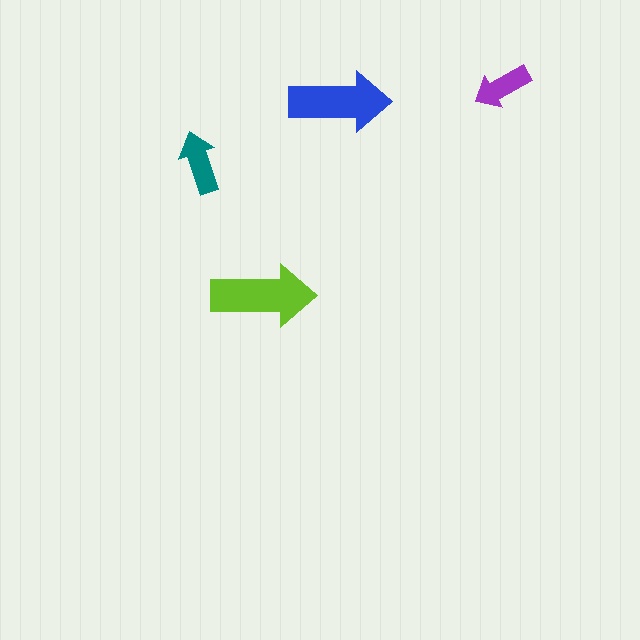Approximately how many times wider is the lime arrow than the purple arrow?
About 2 times wider.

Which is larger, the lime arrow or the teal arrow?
The lime one.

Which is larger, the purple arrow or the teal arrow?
The teal one.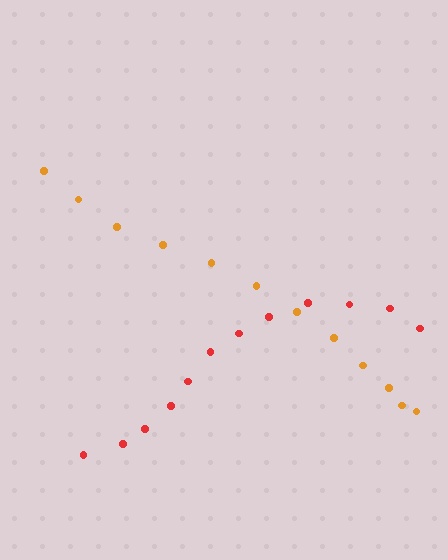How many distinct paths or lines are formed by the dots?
There are 2 distinct paths.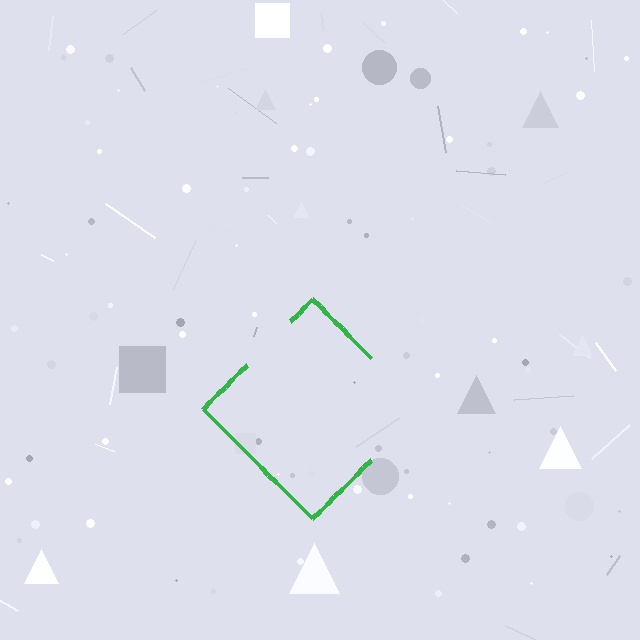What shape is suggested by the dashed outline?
The dashed outline suggests a diamond.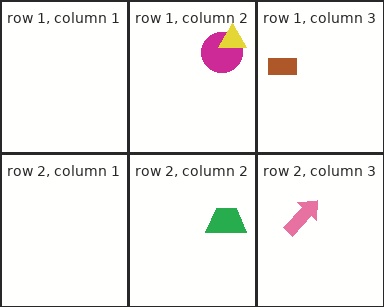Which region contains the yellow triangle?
The row 1, column 2 region.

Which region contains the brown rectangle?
The row 1, column 3 region.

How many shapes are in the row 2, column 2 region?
1.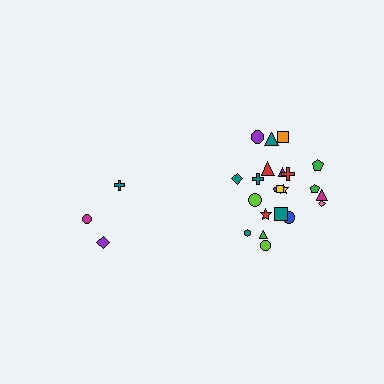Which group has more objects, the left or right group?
The right group.